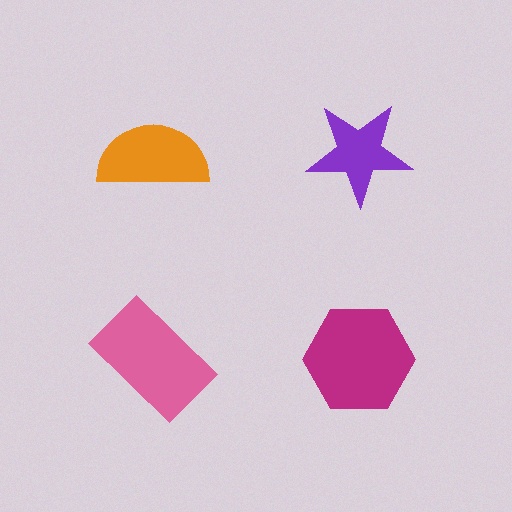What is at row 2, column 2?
A magenta hexagon.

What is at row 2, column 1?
A pink rectangle.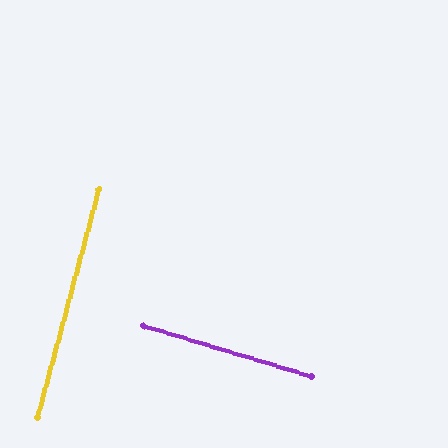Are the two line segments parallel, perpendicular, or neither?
Perpendicular — they meet at approximately 88°.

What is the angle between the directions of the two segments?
Approximately 88 degrees.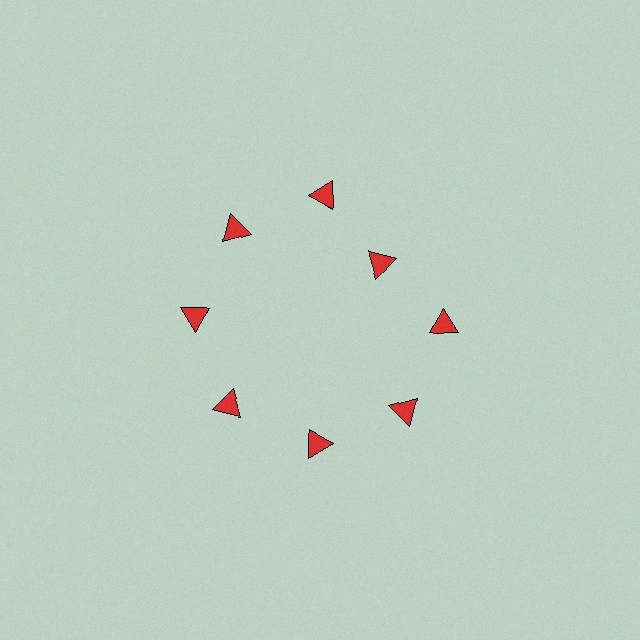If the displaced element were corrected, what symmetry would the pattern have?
It would have 8-fold rotational symmetry — the pattern would map onto itself every 45 degrees.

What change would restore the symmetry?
The symmetry would be restored by moving it outward, back onto the ring so that all 8 triangles sit at equal angles and equal distance from the center.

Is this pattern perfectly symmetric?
No. The 8 red triangles are arranged in a ring, but one element near the 2 o'clock position is pulled inward toward the center, breaking the 8-fold rotational symmetry.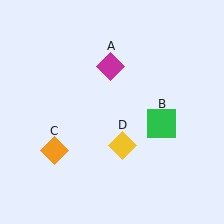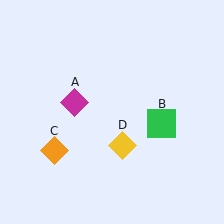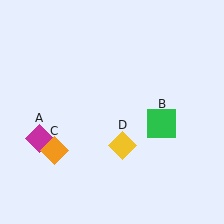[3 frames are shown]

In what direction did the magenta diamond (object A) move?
The magenta diamond (object A) moved down and to the left.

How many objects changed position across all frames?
1 object changed position: magenta diamond (object A).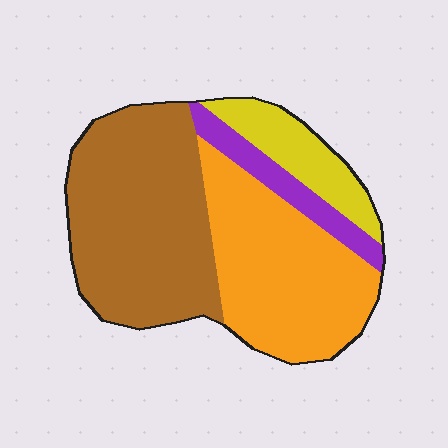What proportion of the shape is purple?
Purple takes up less than a sixth of the shape.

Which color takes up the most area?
Brown, at roughly 45%.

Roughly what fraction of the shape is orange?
Orange takes up between a third and a half of the shape.